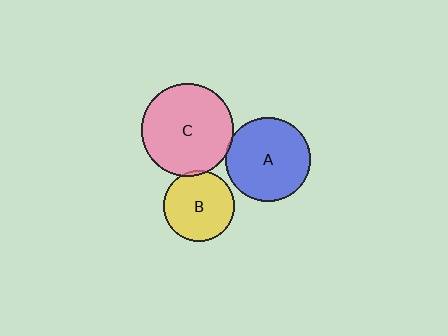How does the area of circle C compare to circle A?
Approximately 1.2 times.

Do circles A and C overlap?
Yes.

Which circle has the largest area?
Circle C (pink).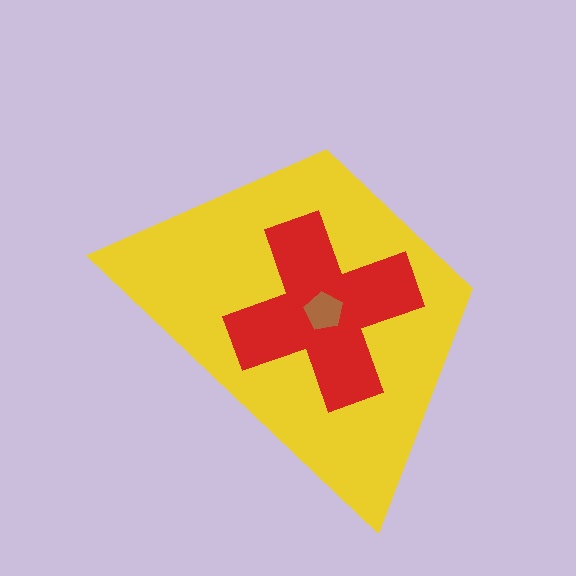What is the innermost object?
The brown pentagon.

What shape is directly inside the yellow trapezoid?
The red cross.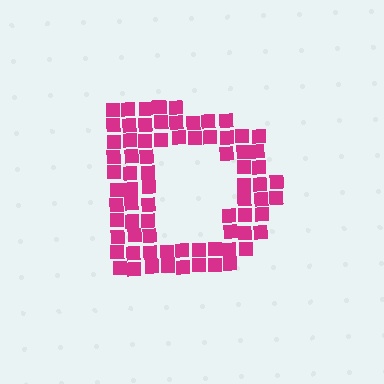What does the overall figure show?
The overall figure shows the letter D.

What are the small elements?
The small elements are squares.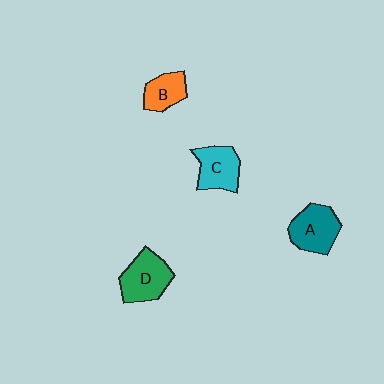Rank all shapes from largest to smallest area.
From largest to smallest: D (green), A (teal), C (cyan), B (orange).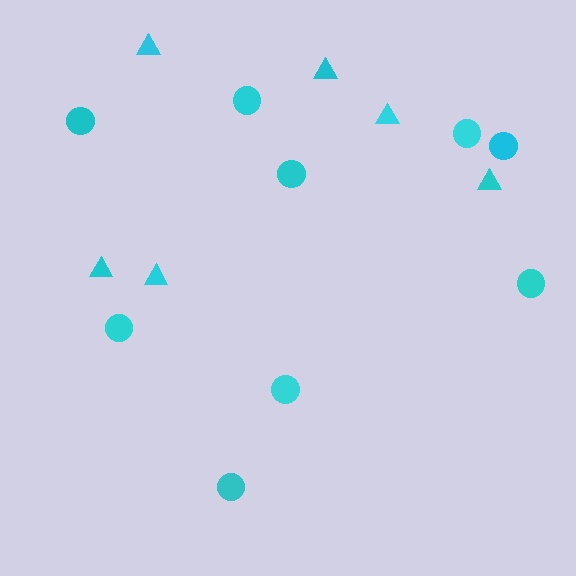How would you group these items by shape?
There are 2 groups: one group of triangles (6) and one group of circles (9).